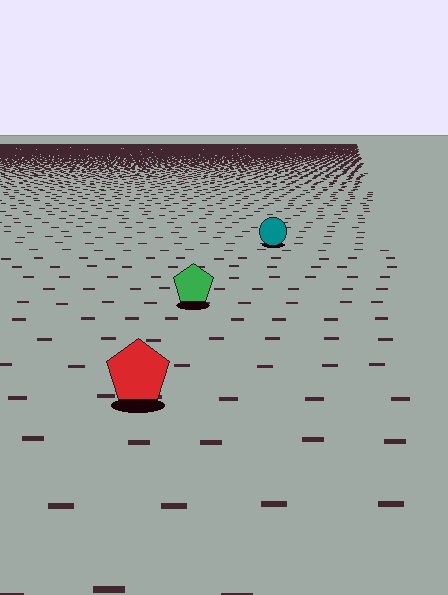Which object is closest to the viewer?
The red pentagon is closest. The texture marks near it are larger and more spread out.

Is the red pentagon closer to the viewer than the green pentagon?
Yes. The red pentagon is closer — you can tell from the texture gradient: the ground texture is coarser near it.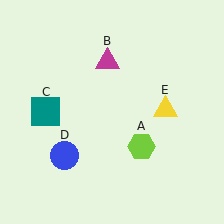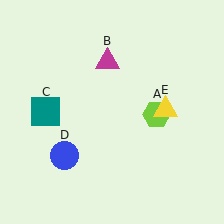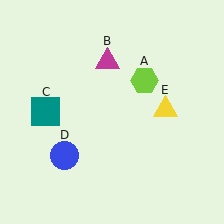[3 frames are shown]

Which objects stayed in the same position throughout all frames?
Magenta triangle (object B) and teal square (object C) and blue circle (object D) and yellow triangle (object E) remained stationary.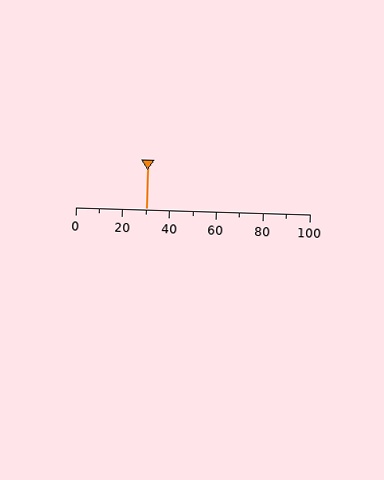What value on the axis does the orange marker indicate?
The marker indicates approximately 30.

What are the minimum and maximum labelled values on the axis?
The axis runs from 0 to 100.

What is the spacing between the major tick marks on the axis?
The major ticks are spaced 20 apart.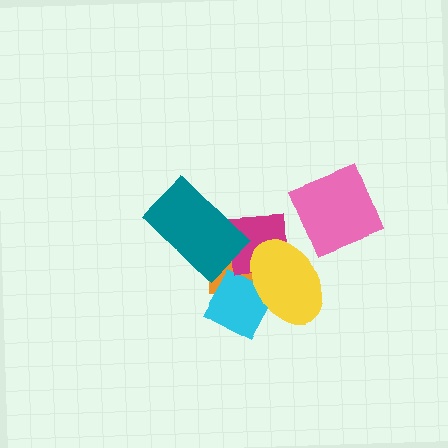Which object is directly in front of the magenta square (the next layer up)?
The yellow ellipse is directly in front of the magenta square.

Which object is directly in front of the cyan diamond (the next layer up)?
The magenta square is directly in front of the cyan diamond.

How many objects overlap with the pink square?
0 objects overlap with the pink square.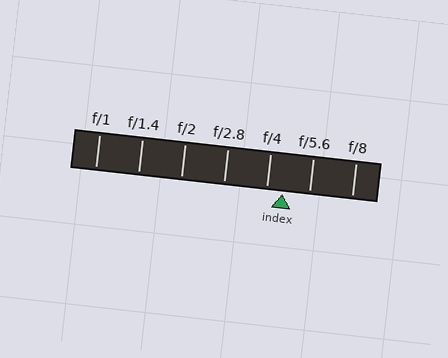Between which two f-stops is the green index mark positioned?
The index mark is between f/4 and f/5.6.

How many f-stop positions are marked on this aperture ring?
There are 7 f-stop positions marked.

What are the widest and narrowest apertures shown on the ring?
The widest aperture shown is f/1 and the narrowest is f/8.